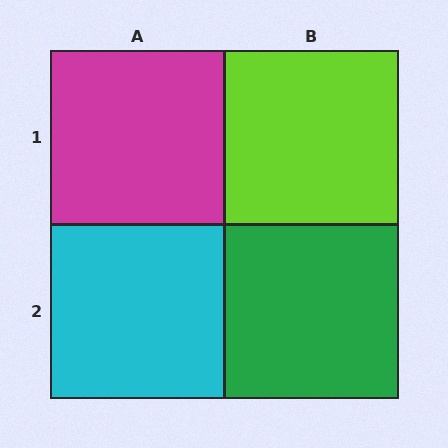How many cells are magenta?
1 cell is magenta.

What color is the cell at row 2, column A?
Cyan.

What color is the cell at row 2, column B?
Green.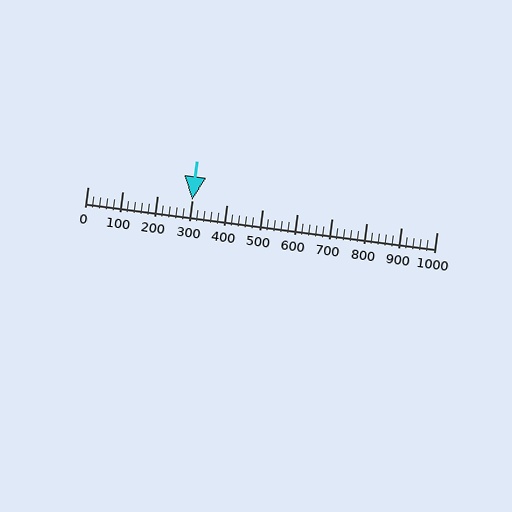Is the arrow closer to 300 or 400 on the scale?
The arrow is closer to 300.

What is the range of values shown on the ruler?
The ruler shows values from 0 to 1000.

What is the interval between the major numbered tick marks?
The major tick marks are spaced 100 units apart.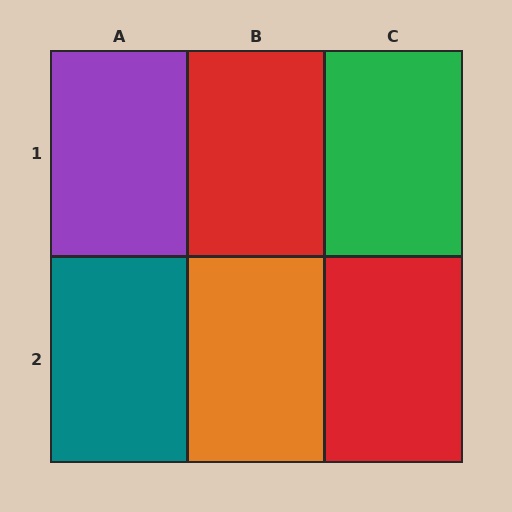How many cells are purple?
1 cell is purple.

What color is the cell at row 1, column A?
Purple.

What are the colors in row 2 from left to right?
Teal, orange, red.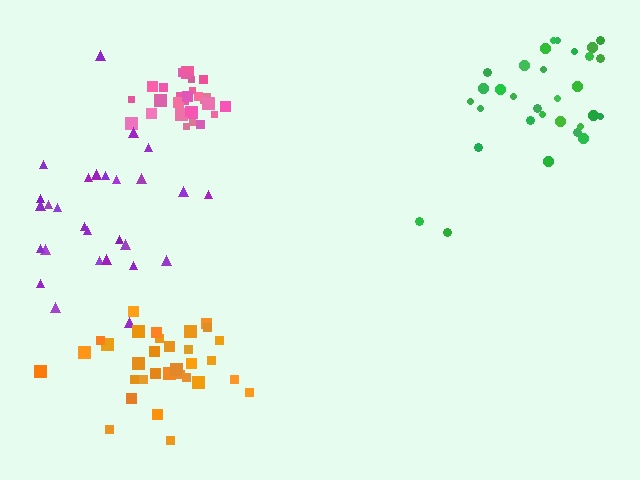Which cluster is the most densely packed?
Pink.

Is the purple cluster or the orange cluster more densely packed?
Orange.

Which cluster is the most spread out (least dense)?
Purple.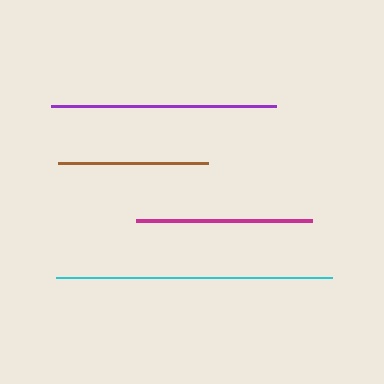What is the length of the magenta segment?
The magenta segment is approximately 176 pixels long.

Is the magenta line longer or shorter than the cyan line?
The cyan line is longer than the magenta line.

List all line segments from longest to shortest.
From longest to shortest: cyan, purple, magenta, brown.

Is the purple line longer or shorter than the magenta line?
The purple line is longer than the magenta line.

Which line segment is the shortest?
The brown line is the shortest at approximately 149 pixels.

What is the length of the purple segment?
The purple segment is approximately 224 pixels long.